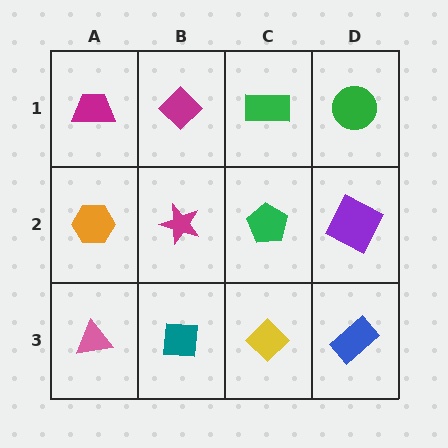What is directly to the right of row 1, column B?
A green rectangle.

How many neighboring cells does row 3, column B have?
3.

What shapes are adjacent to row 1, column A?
An orange hexagon (row 2, column A), a magenta diamond (row 1, column B).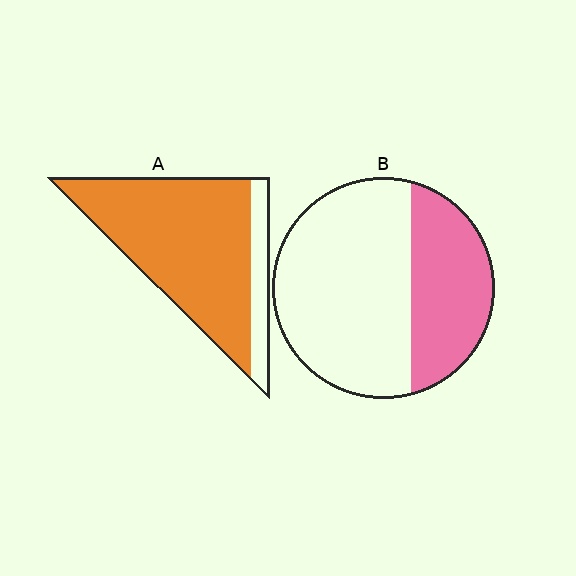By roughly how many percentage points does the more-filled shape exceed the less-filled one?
By roughly 50 percentage points (A over B).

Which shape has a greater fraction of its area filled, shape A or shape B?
Shape A.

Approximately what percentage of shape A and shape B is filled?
A is approximately 85% and B is approximately 35%.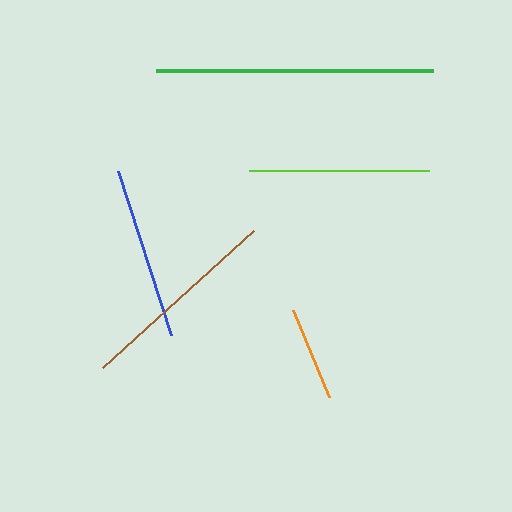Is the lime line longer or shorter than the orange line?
The lime line is longer than the orange line.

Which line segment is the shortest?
The orange line is the shortest at approximately 93 pixels.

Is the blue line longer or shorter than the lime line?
The lime line is longer than the blue line.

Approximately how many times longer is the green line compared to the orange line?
The green line is approximately 3.0 times the length of the orange line.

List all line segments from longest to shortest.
From longest to shortest: green, brown, lime, blue, orange.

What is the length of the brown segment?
The brown segment is approximately 204 pixels long.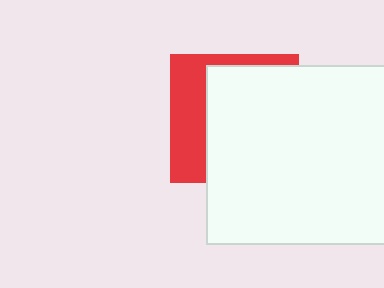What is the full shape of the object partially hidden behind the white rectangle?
The partially hidden object is a red square.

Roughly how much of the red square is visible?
A small part of it is visible (roughly 34%).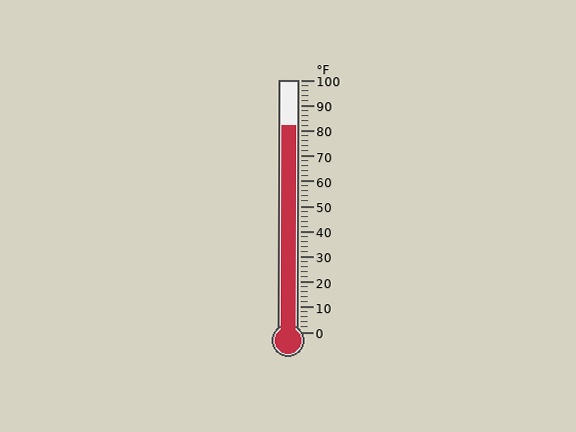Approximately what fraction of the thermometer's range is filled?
The thermometer is filled to approximately 80% of its range.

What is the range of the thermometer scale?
The thermometer scale ranges from 0°F to 100°F.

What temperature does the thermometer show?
The thermometer shows approximately 82°F.